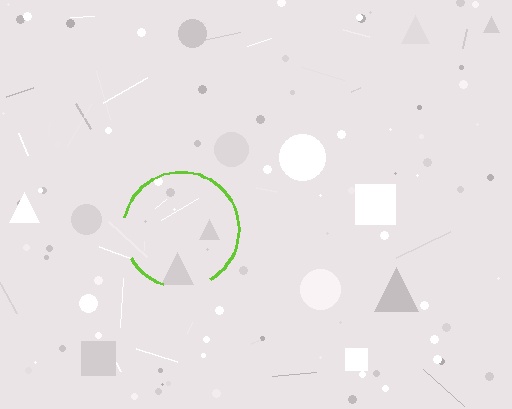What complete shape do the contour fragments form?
The contour fragments form a circle.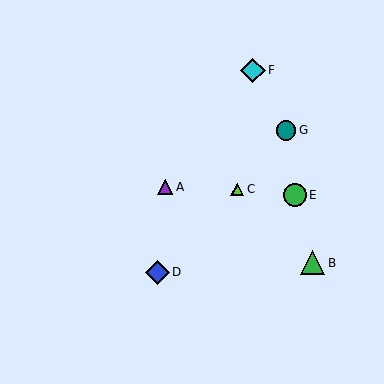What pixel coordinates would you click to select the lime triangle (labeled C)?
Click at (237, 189) to select the lime triangle C.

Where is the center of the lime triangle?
The center of the lime triangle is at (237, 189).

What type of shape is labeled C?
Shape C is a lime triangle.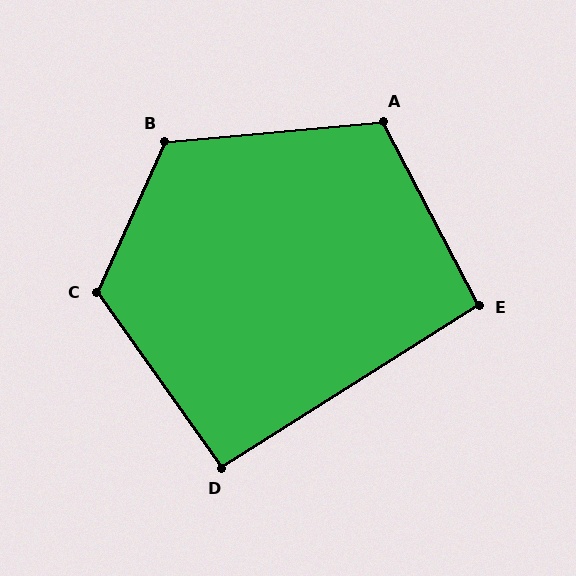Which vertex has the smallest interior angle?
D, at approximately 93 degrees.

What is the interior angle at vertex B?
Approximately 119 degrees (obtuse).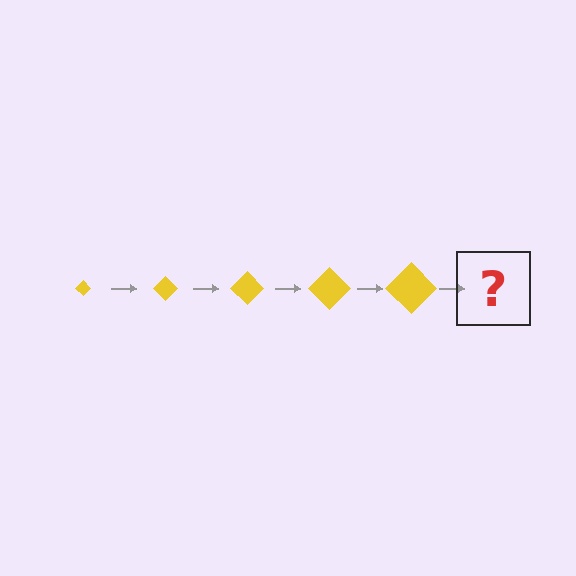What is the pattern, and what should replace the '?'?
The pattern is that the diamond gets progressively larger each step. The '?' should be a yellow diamond, larger than the previous one.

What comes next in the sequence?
The next element should be a yellow diamond, larger than the previous one.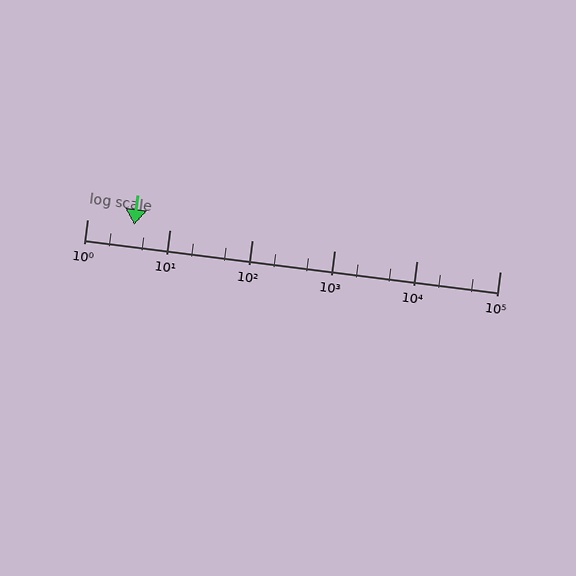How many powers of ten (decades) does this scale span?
The scale spans 5 decades, from 1 to 100000.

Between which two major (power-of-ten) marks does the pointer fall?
The pointer is between 1 and 10.